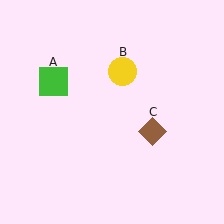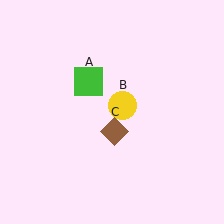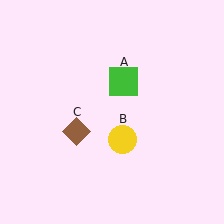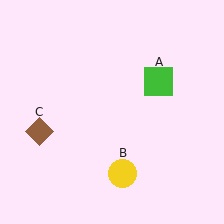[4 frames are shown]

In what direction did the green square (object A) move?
The green square (object A) moved right.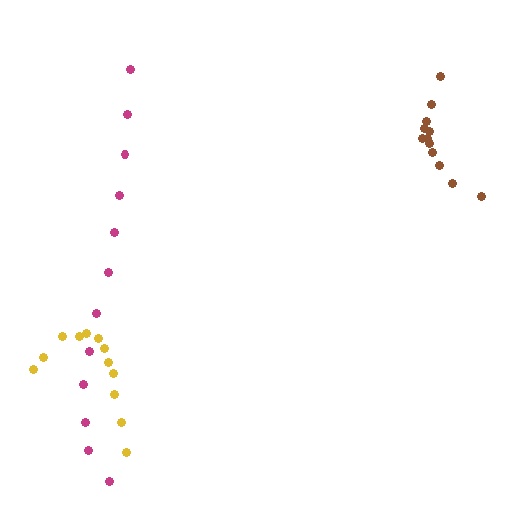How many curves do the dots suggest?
There are 3 distinct paths.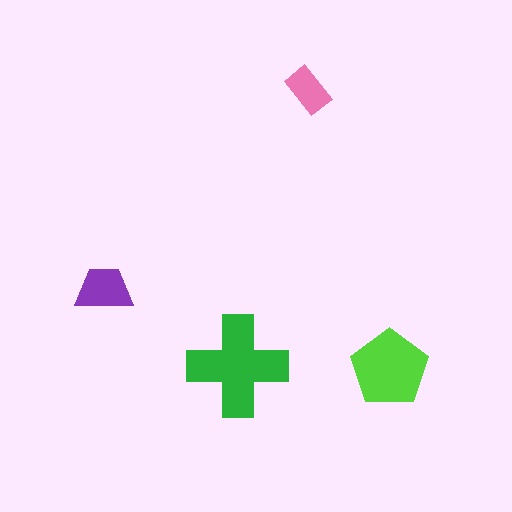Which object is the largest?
The green cross.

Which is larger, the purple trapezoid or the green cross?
The green cross.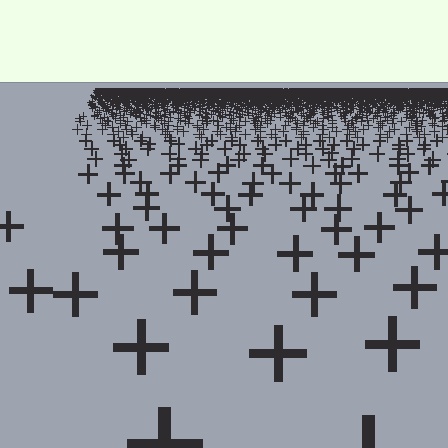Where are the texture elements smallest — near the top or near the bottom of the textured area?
Near the top.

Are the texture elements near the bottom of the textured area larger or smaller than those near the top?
Larger. Near the bottom, elements are closer to the viewer and appear at a bigger on-screen size.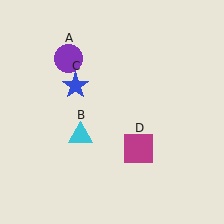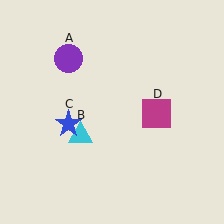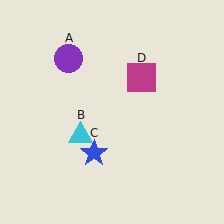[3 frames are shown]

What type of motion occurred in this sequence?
The blue star (object C), magenta square (object D) rotated counterclockwise around the center of the scene.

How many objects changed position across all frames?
2 objects changed position: blue star (object C), magenta square (object D).